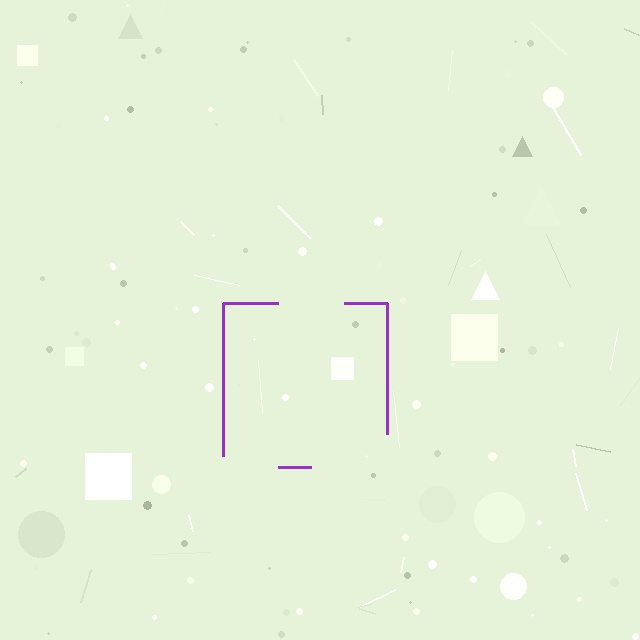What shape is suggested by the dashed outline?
The dashed outline suggests a square.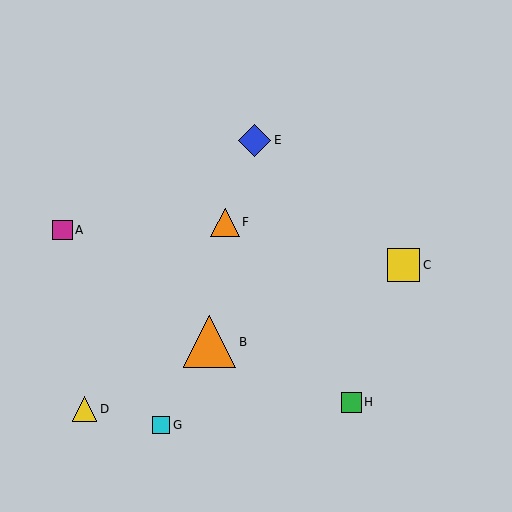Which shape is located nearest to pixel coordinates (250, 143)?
The blue diamond (labeled E) at (255, 140) is nearest to that location.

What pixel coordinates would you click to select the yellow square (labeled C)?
Click at (404, 265) to select the yellow square C.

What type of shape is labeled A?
Shape A is a magenta square.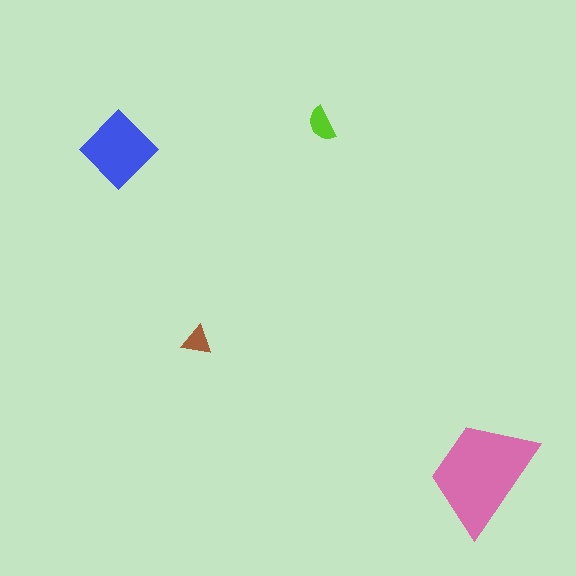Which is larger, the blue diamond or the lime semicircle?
The blue diamond.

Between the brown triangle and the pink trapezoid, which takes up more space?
The pink trapezoid.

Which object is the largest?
The pink trapezoid.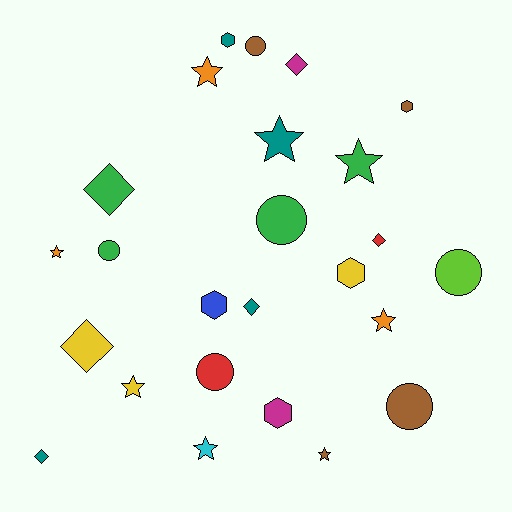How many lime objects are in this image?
There is 1 lime object.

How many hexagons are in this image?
There are 5 hexagons.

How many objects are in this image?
There are 25 objects.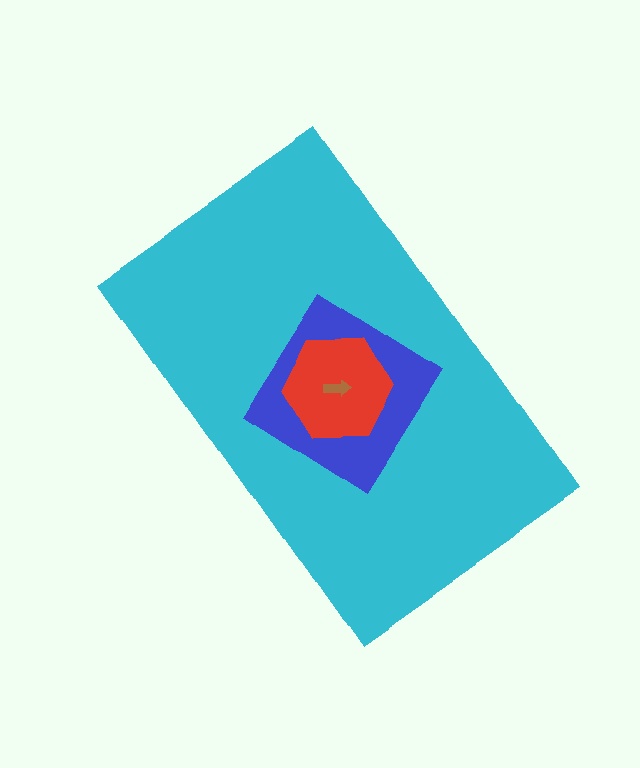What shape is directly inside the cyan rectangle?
The blue diamond.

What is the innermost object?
The brown arrow.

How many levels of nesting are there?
4.